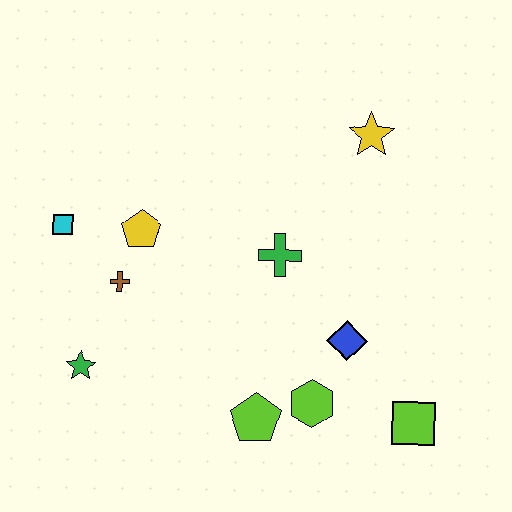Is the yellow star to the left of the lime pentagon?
No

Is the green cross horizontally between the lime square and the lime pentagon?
Yes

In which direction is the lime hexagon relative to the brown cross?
The lime hexagon is to the right of the brown cross.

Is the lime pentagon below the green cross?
Yes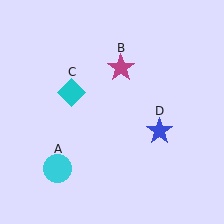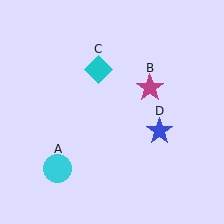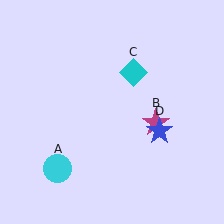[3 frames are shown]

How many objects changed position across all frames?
2 objects changed position: magenta star (object B), cyan diamond (object C).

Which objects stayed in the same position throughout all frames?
Cyan circle (object A) and blue star (object D) remained stationary.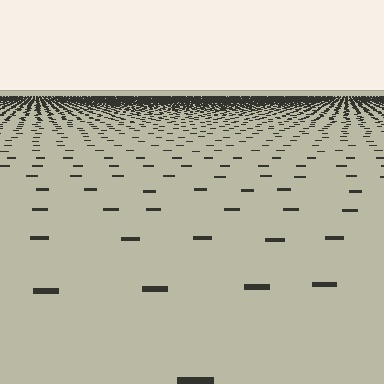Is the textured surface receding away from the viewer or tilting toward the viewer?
The surface is receding away from the viewer. Texture elements get smaller and denser toward the top.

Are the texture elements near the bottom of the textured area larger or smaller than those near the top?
Larger. Near the bottom, elements are closer to the viewer and appear at a bigger on-screen size.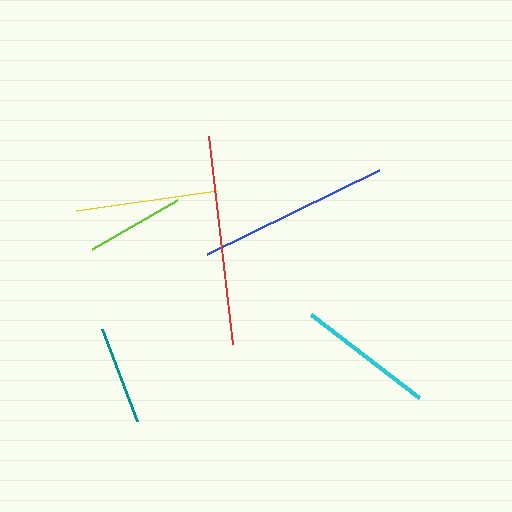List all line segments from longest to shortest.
From longest to shortest: red, blue, yellow, cyan, teal, lime.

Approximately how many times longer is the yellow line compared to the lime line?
The yellow line is approximately 1.5 times the length of the lime line.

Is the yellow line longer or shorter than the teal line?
The yellow line is longer than the teal line.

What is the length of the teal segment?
The teal segment is approximately 99 pixels long.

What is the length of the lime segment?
The lime segment is approximately 98 pixels long.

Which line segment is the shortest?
The lime line is the shortest at approximately 98 pixels.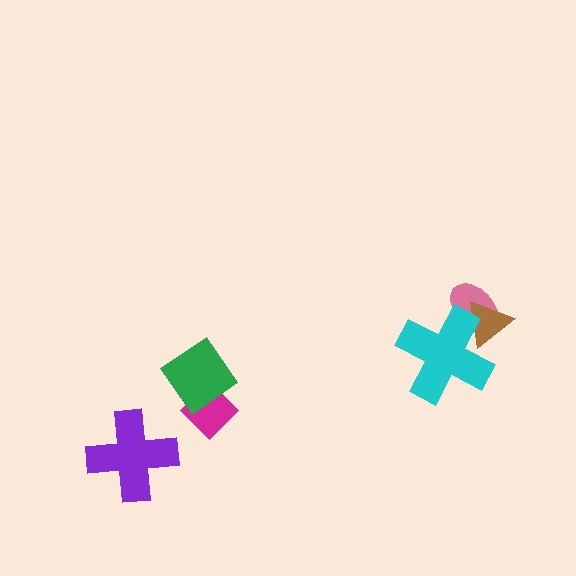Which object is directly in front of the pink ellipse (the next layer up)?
The brown triangle is directly in front of the pink ellipse.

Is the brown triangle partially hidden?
Yes, it is partially covered by another shape.